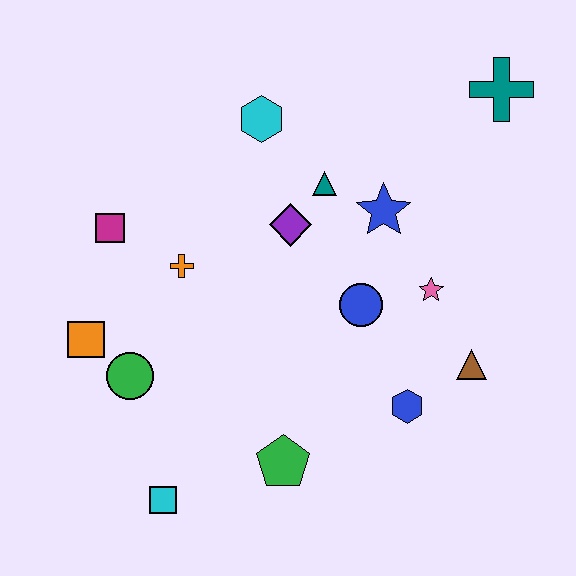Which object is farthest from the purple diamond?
The cyan square is farthest from the purple diamond.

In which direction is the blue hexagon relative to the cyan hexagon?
The blue hexagon is below the cyan hexagon.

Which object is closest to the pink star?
The blue circle is closest to the pink star.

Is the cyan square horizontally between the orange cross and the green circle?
Yes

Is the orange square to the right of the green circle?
No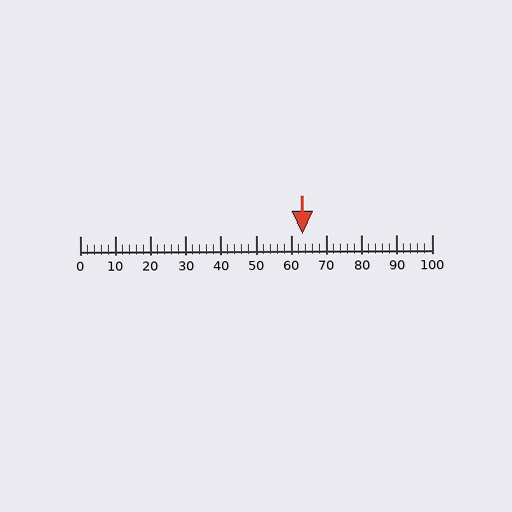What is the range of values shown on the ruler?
The ruler shows values from 0 to 100.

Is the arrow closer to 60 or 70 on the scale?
The arrow is closer to 60.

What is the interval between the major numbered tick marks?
The major tick marks are spaced 10 units apart.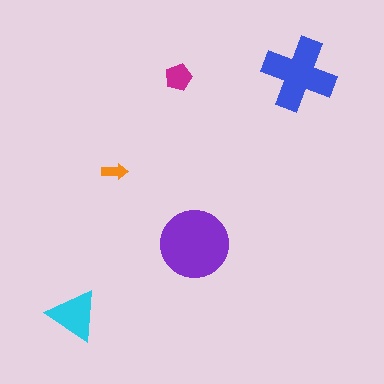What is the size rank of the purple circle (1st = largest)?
1st.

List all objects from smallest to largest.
The orange arrow, the magenta pentagon, the cyan triangle, the blue cross, the purple circle.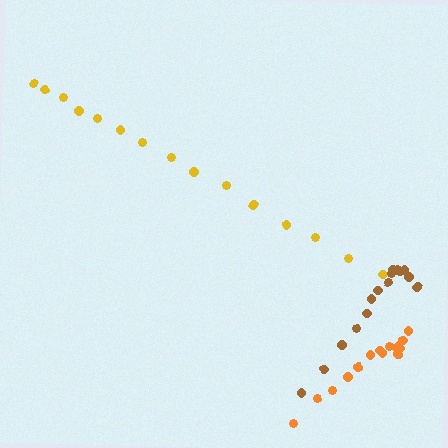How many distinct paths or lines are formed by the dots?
There are 3 distinct paths.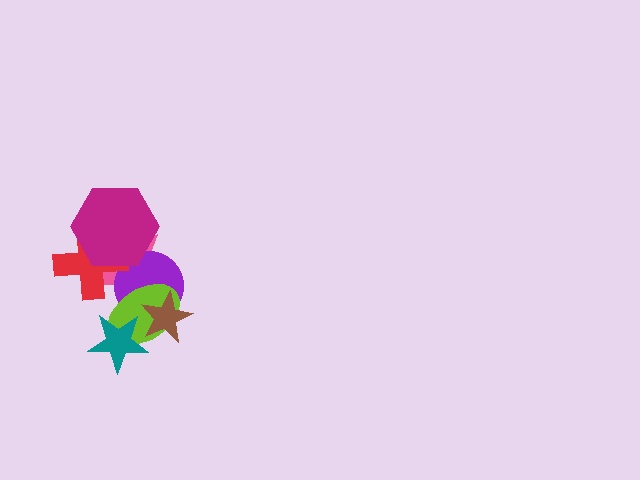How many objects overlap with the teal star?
2 objects overlap with the teal star.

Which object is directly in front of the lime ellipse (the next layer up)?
The teal star is directly in front of the lime ellipse.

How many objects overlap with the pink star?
5 objects overlap with the pink star.